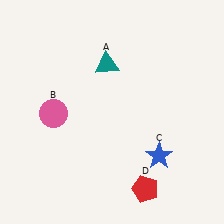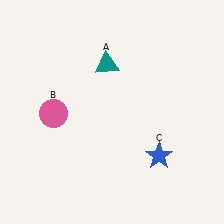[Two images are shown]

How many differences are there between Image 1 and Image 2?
There is 1 difference between the two images.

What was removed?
The red pentagon (D) was removed in Image 2.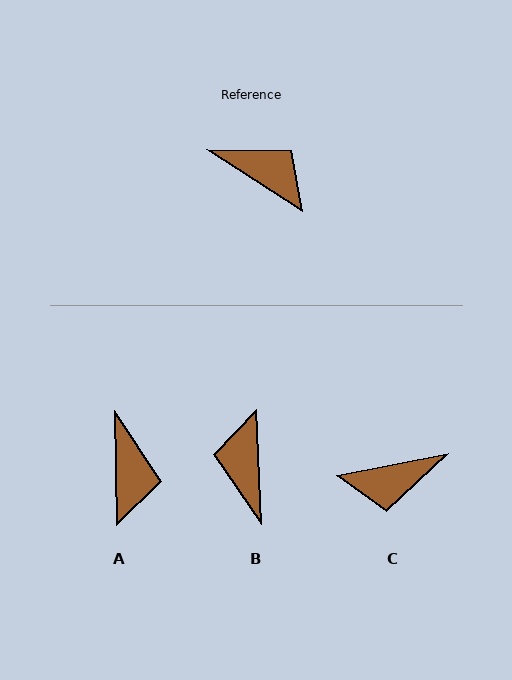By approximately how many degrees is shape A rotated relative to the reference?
Approximately 56 degrees clockwise.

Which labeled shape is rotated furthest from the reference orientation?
C, about 136 degrees away.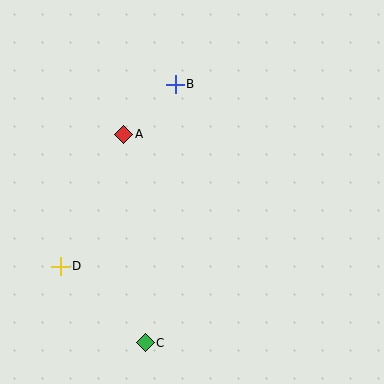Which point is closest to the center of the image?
Point A at (124, 134) is closest to the center.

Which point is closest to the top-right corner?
Point B is closest to the top-right corner.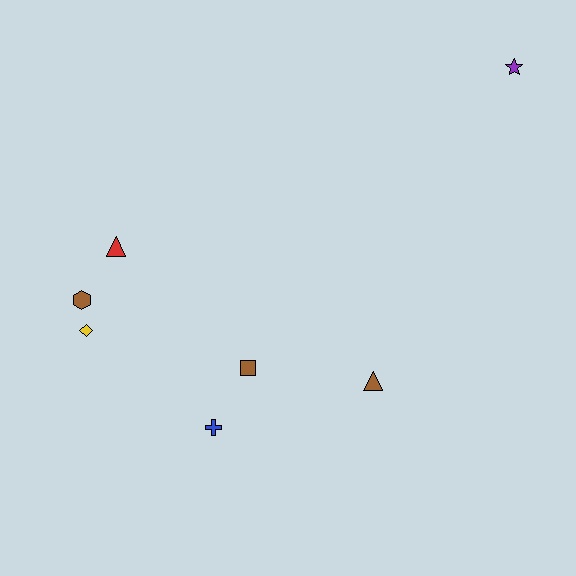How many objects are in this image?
There are 7 objects.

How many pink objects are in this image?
There are no pink objects.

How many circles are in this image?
There are no circles.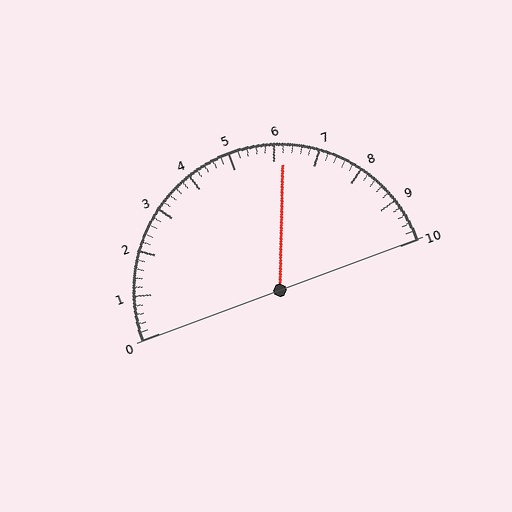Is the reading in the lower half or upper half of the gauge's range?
The reading is in the upper half of the range (0 to 10).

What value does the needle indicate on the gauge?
The needle indicates approximately 6.2.